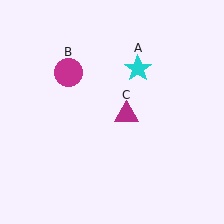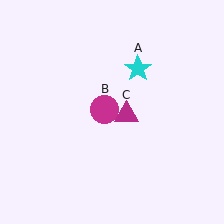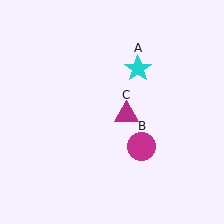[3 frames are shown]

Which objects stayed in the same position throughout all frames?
Cyan star (object A) and magenta triangle (object C) remained stationary.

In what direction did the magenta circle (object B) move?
The magenta circle (object B) moved down and to the right.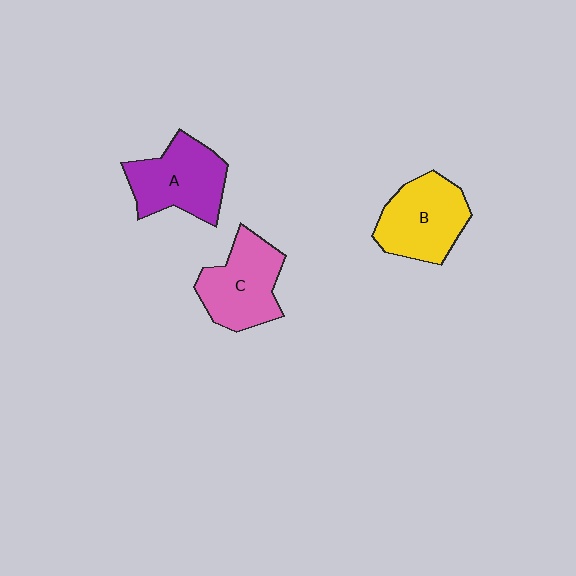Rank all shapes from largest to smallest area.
From largest to smallest: A (purple), B (yellow), C (pink).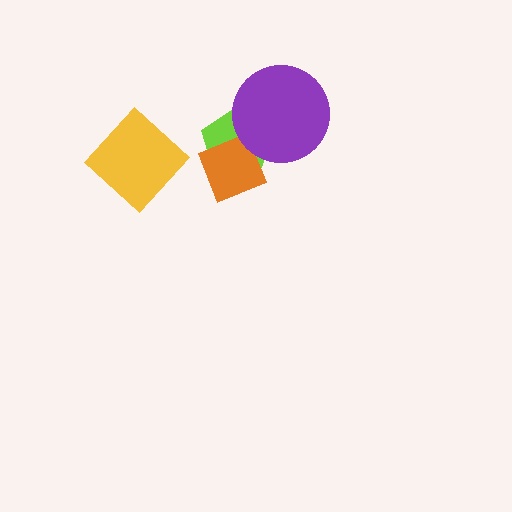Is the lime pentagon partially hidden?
Yes, it is partially covered by another shape.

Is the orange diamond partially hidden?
Yes, it is partially covered by another shape.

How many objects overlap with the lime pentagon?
2 objects overlap with the lime pentagon.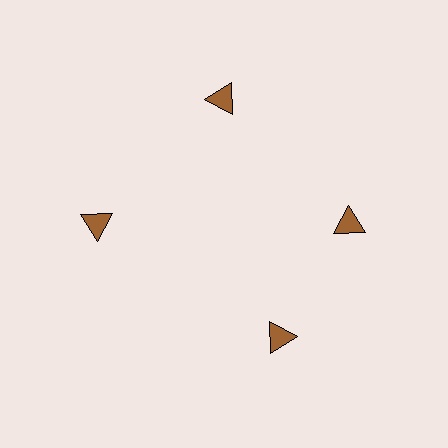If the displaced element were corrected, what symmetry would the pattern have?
It would have 4-fold rotational symmetry — the pattern would map onto itself every 90 degrees.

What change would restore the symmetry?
The symmetry would be restored by rotating it back into even spacing with its neighbors so that all 4 triangles sit at equal angles and equal distance from the center.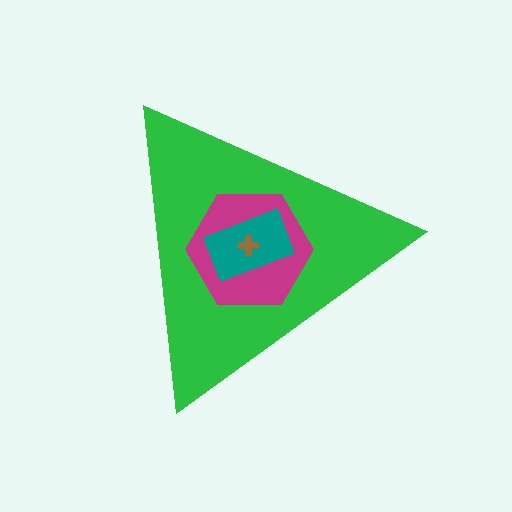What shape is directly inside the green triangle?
The magenta hexagon.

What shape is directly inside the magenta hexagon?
The teal rectangle.